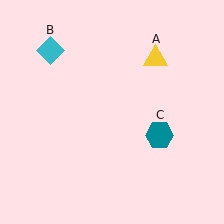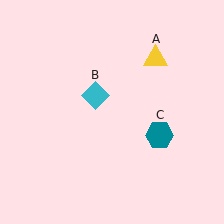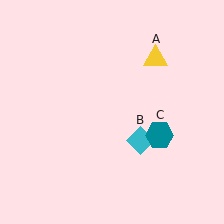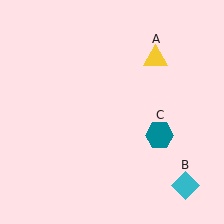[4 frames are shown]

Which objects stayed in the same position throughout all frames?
Yellow triangle (object A) and teal hexagon (object C) remained stationary.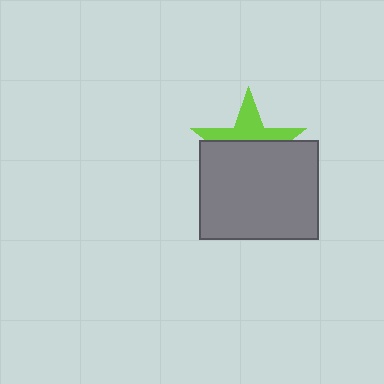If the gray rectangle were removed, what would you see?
You would see the complete lime star.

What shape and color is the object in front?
The object in front is a gray rectangle.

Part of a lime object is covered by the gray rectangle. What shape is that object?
It is a star.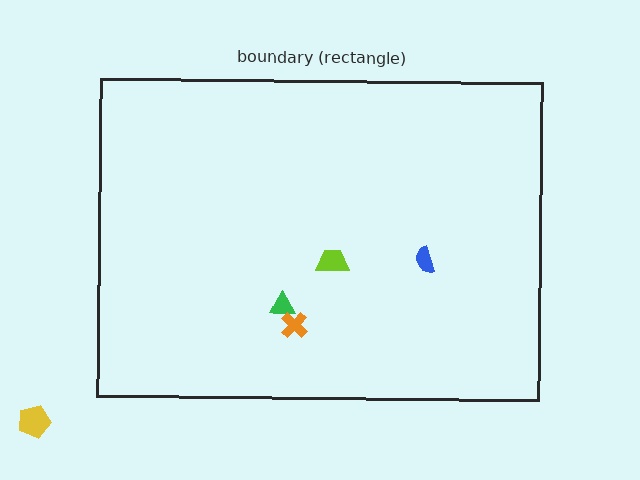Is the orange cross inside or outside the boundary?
Inside.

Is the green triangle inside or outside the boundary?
Inside.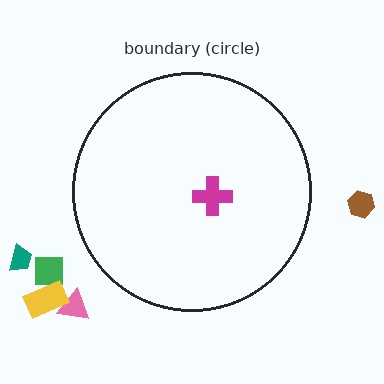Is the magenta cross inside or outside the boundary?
Inside.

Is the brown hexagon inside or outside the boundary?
Outside.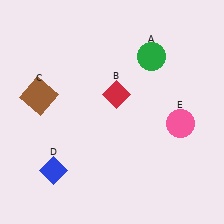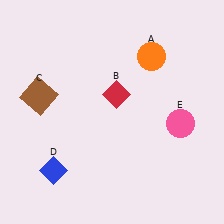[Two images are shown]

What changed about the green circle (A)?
In Image 1, A is green. In Image 2, it changed to orange.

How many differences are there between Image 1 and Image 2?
There is 1 difference between the two images.